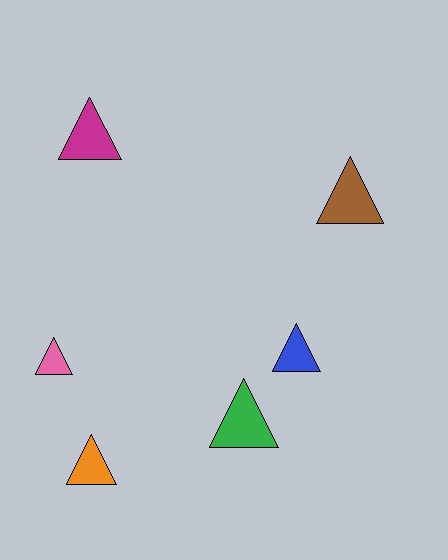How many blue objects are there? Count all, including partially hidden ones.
There is 1 blue object.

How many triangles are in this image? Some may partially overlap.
There are 6 triangles.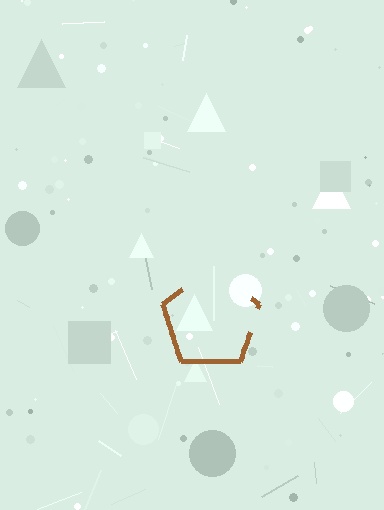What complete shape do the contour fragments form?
The contour fragments form a pentagon.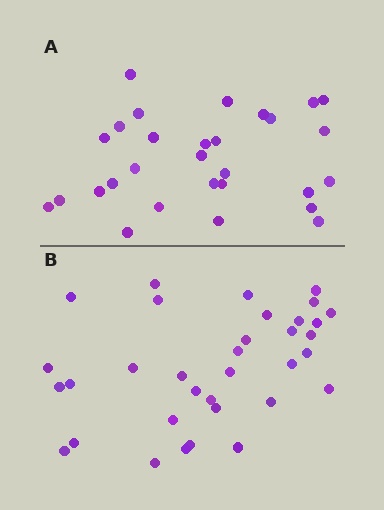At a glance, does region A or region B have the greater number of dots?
Region B (the bottom region) has more dots.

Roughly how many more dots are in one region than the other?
Region B has about 5 more dots than region A.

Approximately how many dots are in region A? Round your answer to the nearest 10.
About 30 dots. (The exact count is 29, which rounds to 30.)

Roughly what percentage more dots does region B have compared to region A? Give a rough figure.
About 15% more.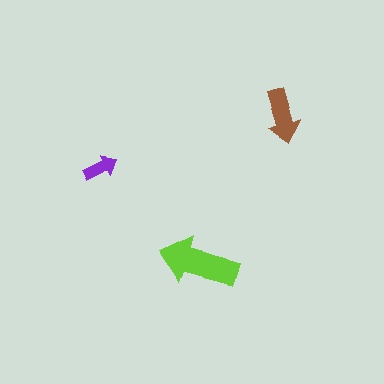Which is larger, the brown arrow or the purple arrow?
The brown one.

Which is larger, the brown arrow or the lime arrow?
The lime one.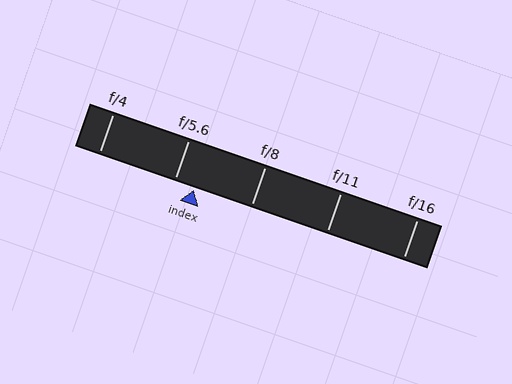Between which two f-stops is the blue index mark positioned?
The index mark is between f/5.6 and f/8.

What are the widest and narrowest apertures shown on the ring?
The widest aperture shown is f/4 and the narrowest is f/16.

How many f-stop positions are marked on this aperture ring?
There are 5 f-stop positions marked.